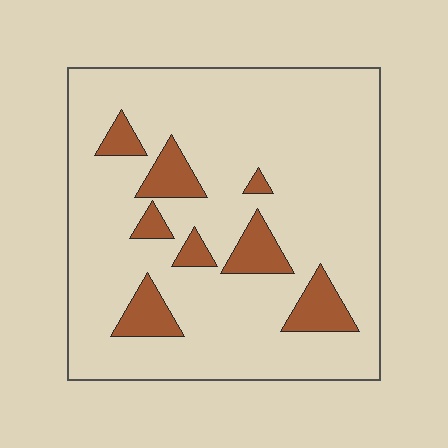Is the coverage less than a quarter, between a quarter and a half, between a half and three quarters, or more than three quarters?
Less than a quarter.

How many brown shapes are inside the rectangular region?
8.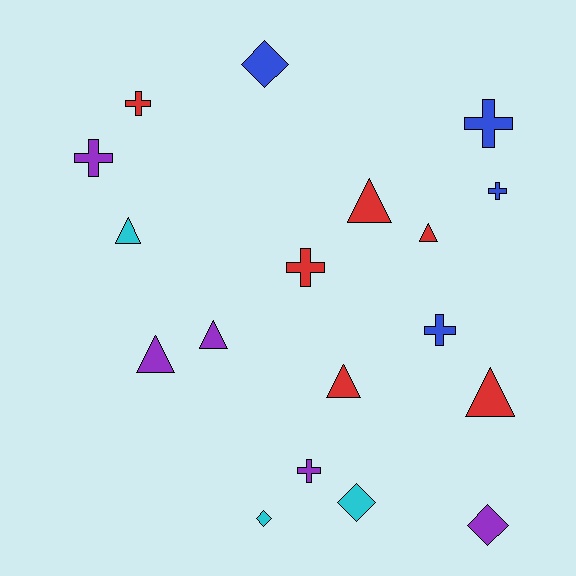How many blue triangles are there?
There are no blue triangles.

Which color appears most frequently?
Red, with 6 objects.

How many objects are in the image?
There are 18 objects.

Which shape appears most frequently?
Cross, with 7 objects.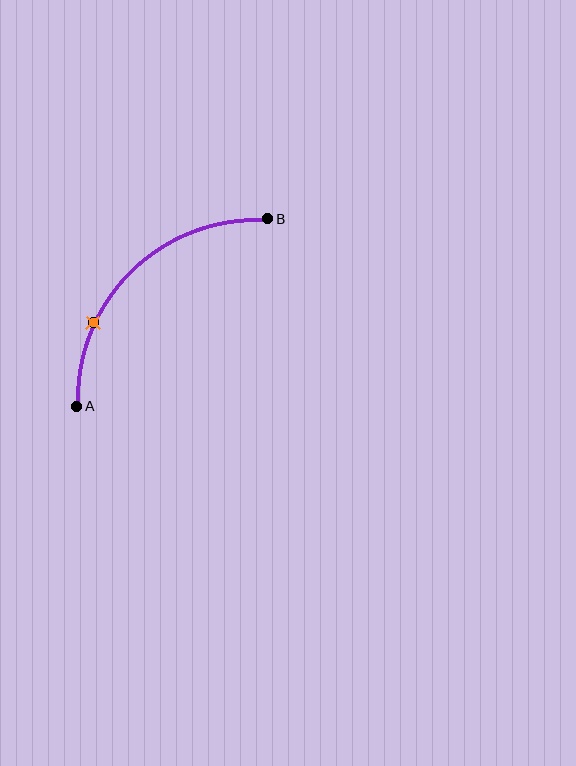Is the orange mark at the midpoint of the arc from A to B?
No. The orange mark lies on the arc but is closer to endpoint A. The arc midpoint would be at the point on the curve equidistant along the arc from both A and B.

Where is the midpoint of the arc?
The arc midpoint is the point on the curve farthest from the straight line joining A and B. It sits above and to the left of that line.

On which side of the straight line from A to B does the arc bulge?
The arc bulges above and to the left of the straight line connecting A and B.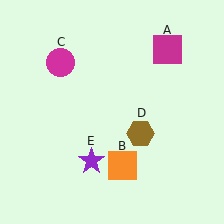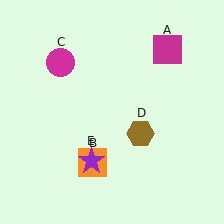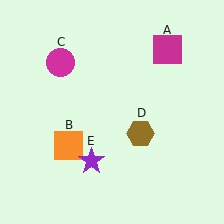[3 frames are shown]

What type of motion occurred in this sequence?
The orange square (object B) rotated clockwise around the center of the scene.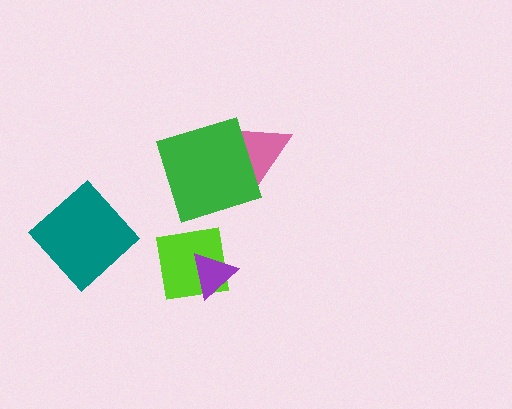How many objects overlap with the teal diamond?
0 objects overlap with the teal diamond.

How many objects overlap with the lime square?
1 object overlaps with the lime square.